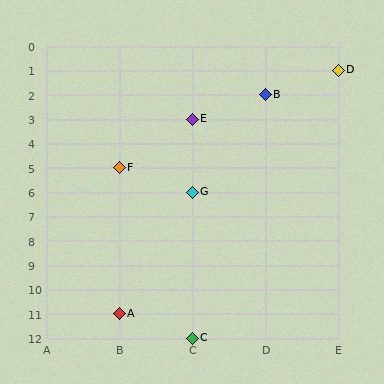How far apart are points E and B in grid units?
Points E and B are 1 column and 1 row apart (about 1.4 grid units diagonally).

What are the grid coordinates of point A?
Point A is at grid coordinates (B, 11).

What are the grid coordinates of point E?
Point E is at grid coordinates (C, 3).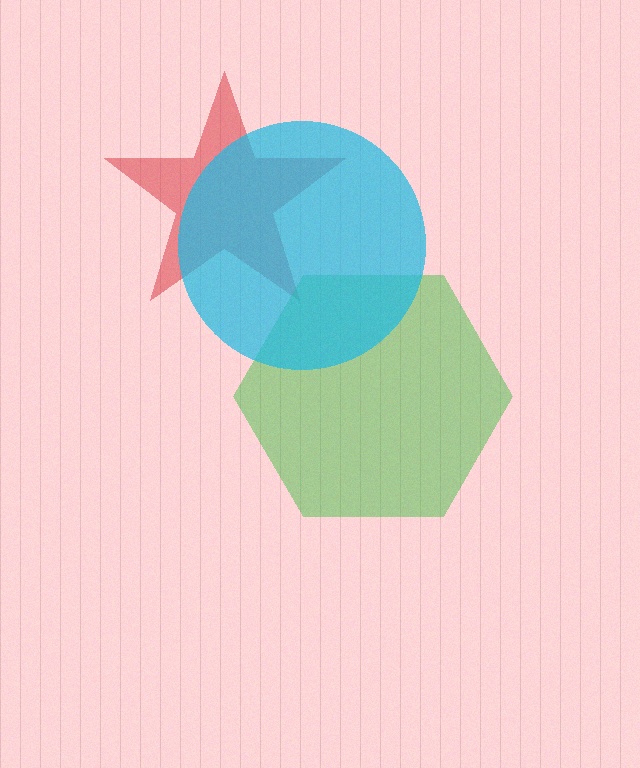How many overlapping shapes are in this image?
There are 3 overlapping shapes in the image.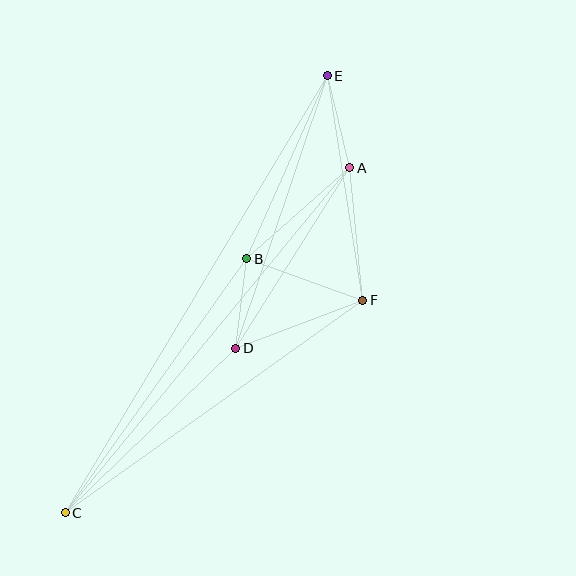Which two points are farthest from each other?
Points C and E are farthest from each other.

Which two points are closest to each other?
Points B and D are closest to each other.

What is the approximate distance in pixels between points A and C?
The distance between A and C is approximately 447 pixels.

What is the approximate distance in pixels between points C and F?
The distance between C and F is approximately 366 pixels.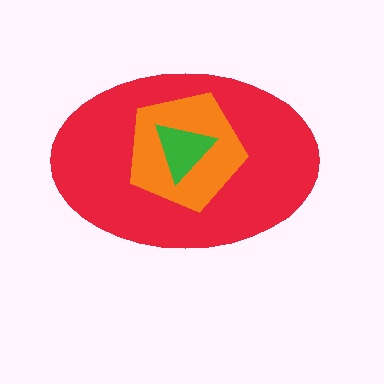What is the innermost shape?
The green triangle.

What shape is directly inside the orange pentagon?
The green triangle.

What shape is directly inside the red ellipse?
The orange pentagon.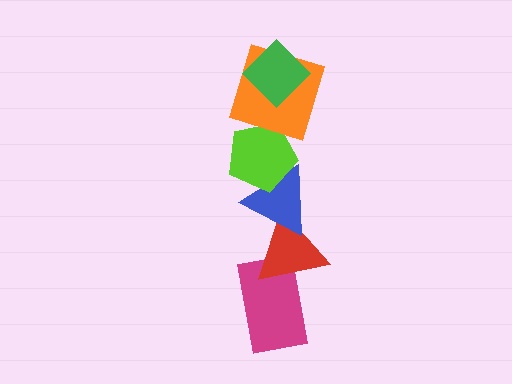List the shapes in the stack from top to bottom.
From top to bottom: the green diamond, the orange square, the lime pentagon, the blue triangle, the red triangle, the magenta rectangle.